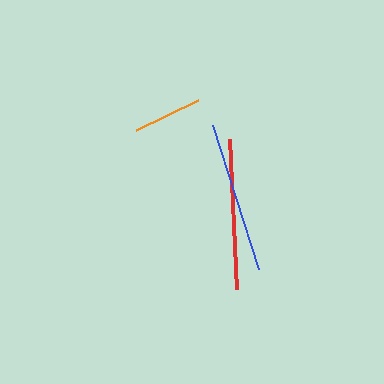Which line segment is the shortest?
The orange line is the shortest at approximately 69 pixels.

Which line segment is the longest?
The blue line is the longest at approximately 151 pixels.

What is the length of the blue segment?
The blue segment is approximately 151 pixels long.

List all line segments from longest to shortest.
From longest to shortest: blue, red, orange.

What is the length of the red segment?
The red segment is approximately 150 pixels long.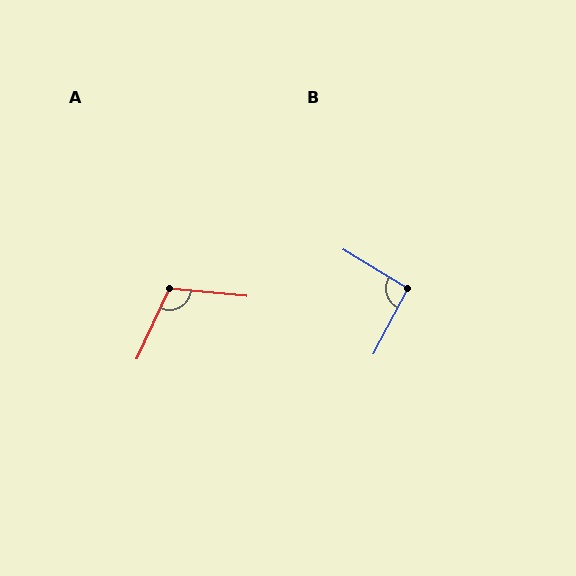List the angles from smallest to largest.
B (94°), A (109°).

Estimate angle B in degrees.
Approximately 94 degrees.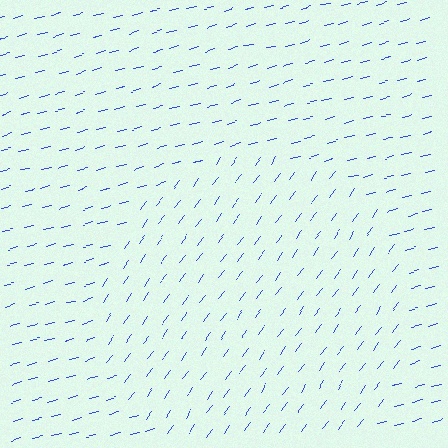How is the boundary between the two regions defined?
The boundary is defined purely by a change in line orientation (approximately 39 degrees difference). All lines are the same color and thickness.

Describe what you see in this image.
The image is filled with small blue line segments. A circle region in the image has lines oriented differently from the surrounding lines, creating a visible texture boundary.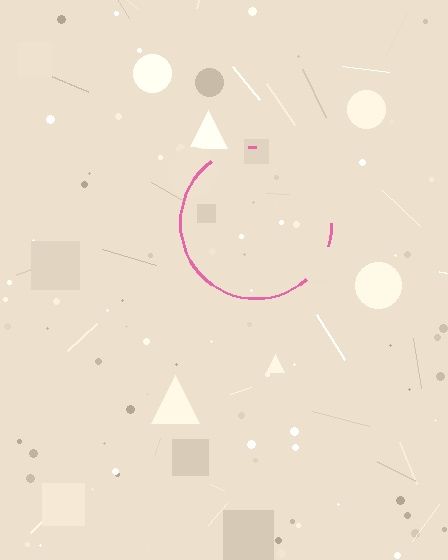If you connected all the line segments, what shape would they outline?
They would outline a circle.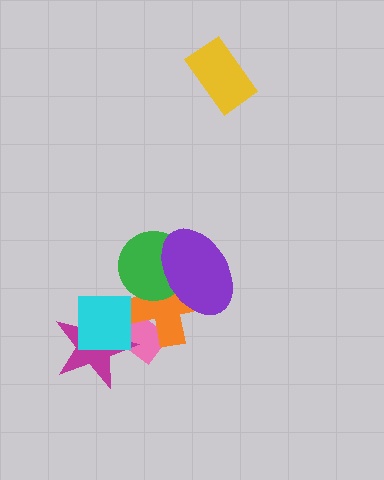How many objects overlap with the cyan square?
2 objects overlap with the cyan square.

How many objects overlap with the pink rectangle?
3 objects overlap with the pink rectangle.